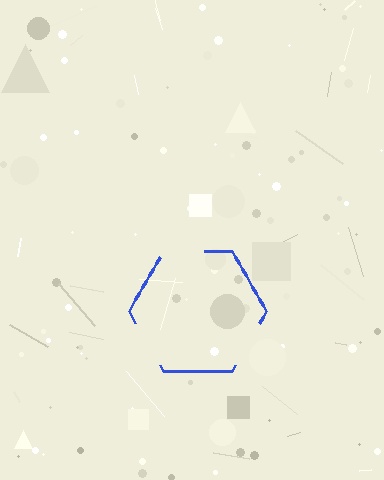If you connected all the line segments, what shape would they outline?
They would outline a hexagon.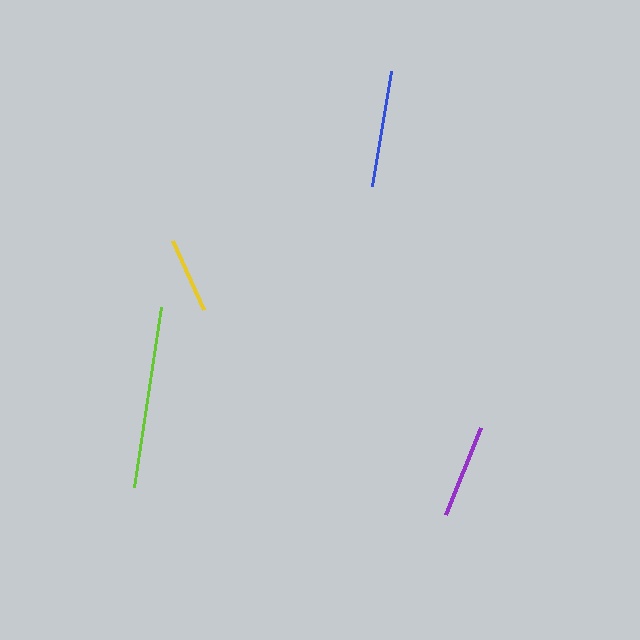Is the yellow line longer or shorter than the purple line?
The purple line is longer than the yellow line.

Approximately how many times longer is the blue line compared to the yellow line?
The blue line is approximately 1.5 times the length of the yellow line.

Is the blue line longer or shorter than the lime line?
The lime line is longer than the blue line.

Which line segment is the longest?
The lime line is the longest at approximately 181 pixels.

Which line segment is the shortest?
The yellow line is the shortest at approximately 76 pixels.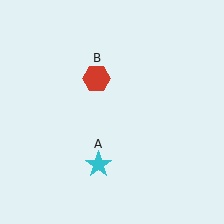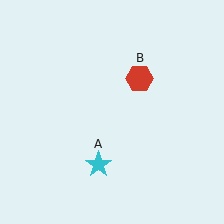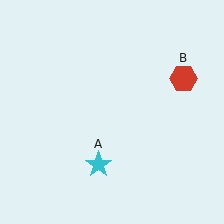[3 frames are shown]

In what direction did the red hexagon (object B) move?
The red hexagon (object B) moved right.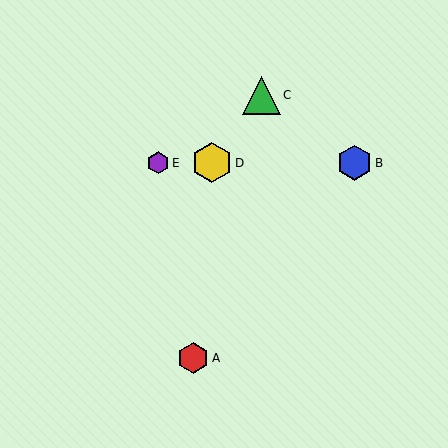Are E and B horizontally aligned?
Yes, both are at y≈163.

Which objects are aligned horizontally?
Objects B, D, E are aligned horizontally.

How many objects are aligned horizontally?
3 objects (B, D, E) are aligned horizontally.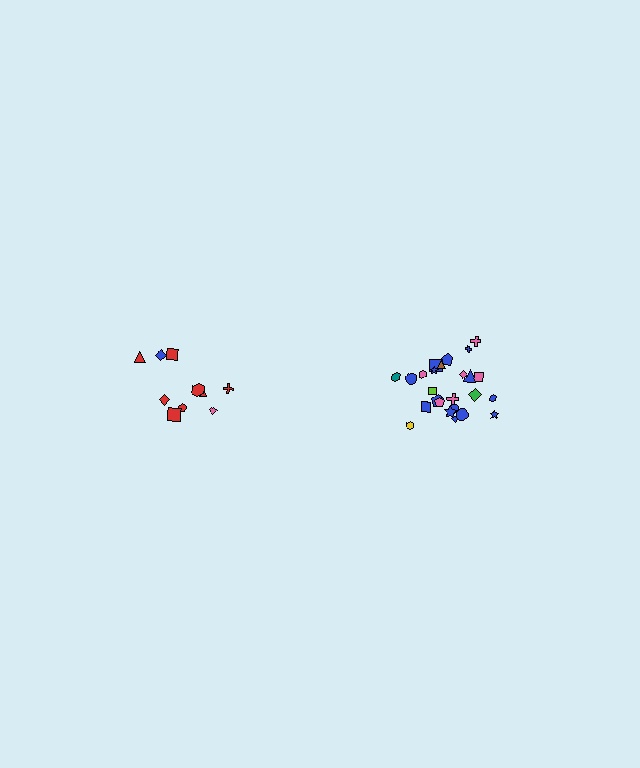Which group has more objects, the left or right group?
The right group.